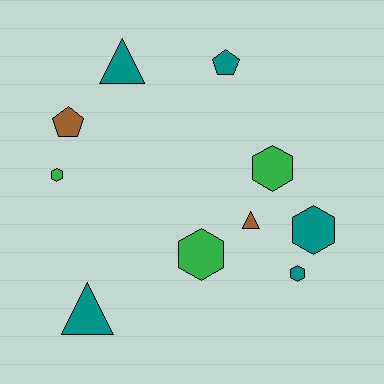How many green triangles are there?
There are no green triangles.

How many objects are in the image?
There are 10 objects.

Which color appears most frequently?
Teal, with 5 objects.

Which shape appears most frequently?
Hexagon, with 5 objects.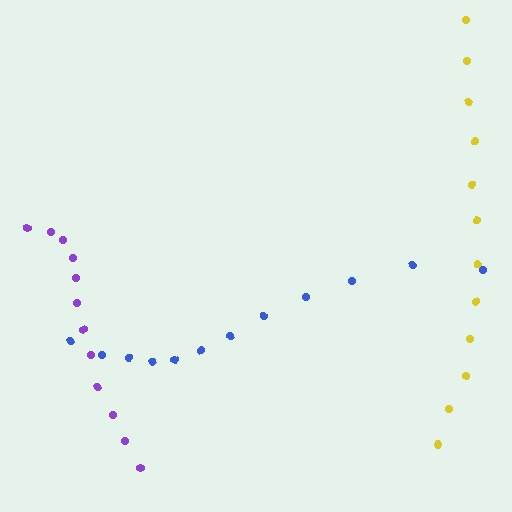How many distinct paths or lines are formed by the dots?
There are 3 distinct paths.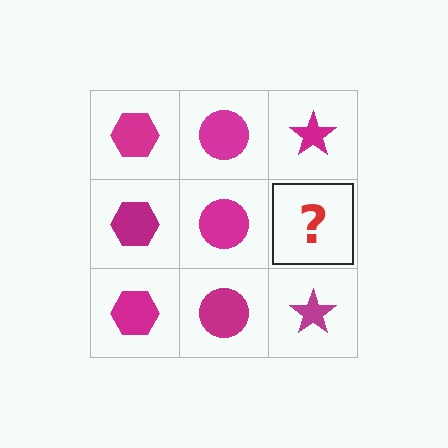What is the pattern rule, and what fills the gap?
The rule is that each column has a consistent shape. The gap should be filled with a magenta star.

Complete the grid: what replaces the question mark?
The question mark should be replaced with a magenta star.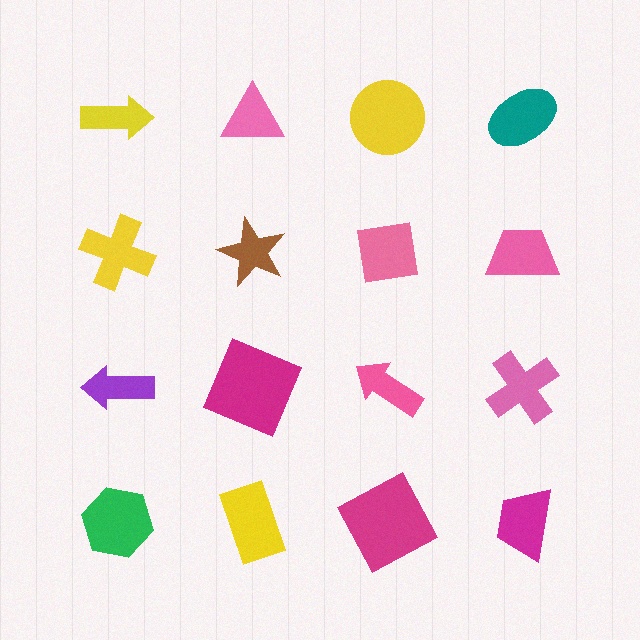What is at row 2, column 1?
A yellow cross.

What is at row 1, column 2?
A pink triangle.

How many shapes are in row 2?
4 shapes.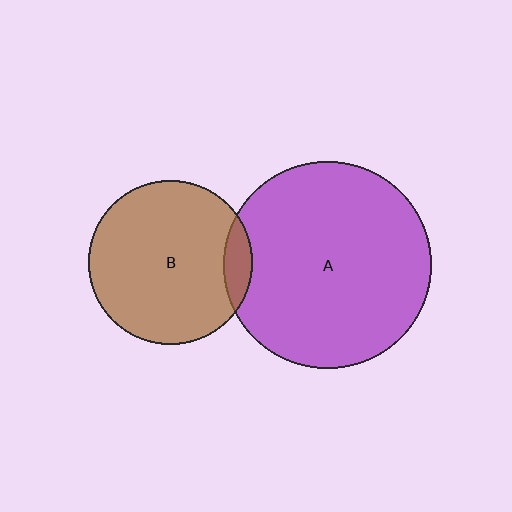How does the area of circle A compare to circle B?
Approximately 1.6 times.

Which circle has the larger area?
Circle A (purple).